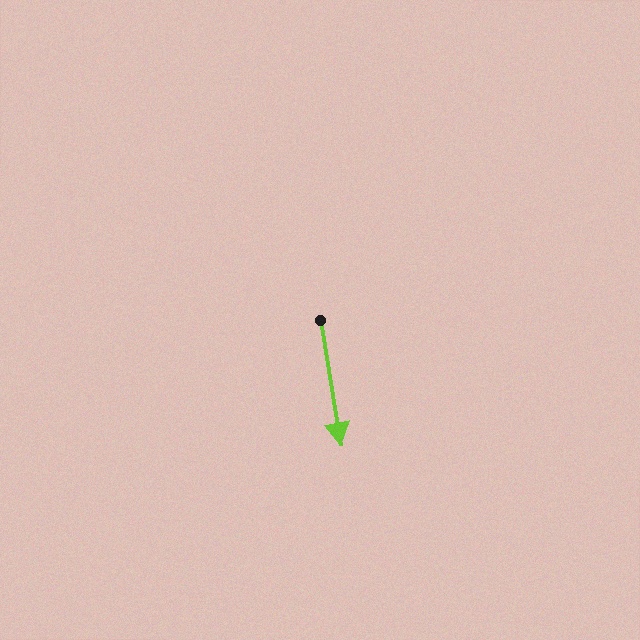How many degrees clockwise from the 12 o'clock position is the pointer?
Approximately 171 degrees.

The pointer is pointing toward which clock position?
Roughly 6 o'clock.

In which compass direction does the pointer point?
South.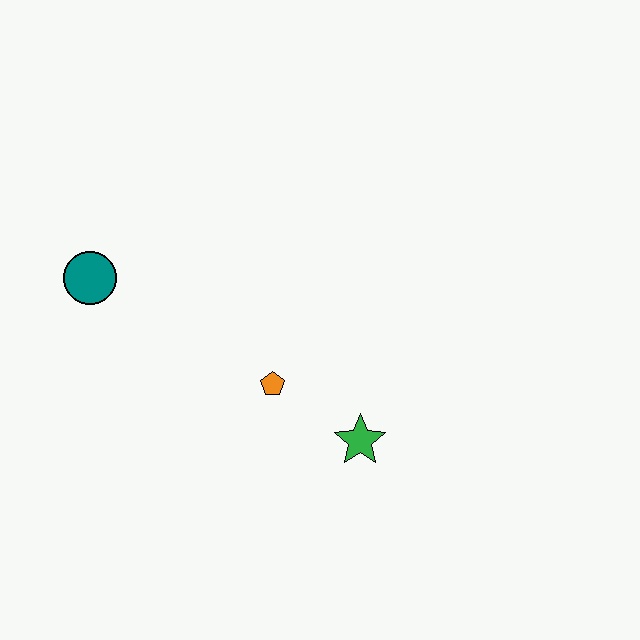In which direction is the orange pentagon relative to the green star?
The orange pentagon is to the left of the green star.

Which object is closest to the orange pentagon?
The green star is closest to the orange pentagon.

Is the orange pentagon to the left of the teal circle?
No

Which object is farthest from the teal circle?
The green star is farthest from the teal circle.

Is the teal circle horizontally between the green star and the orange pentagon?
No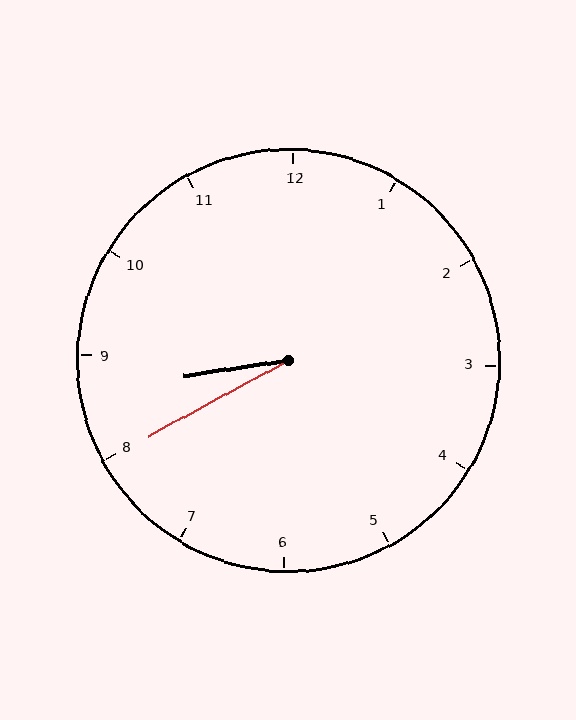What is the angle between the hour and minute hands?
Approximately 20 degrees.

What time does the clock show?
8:40.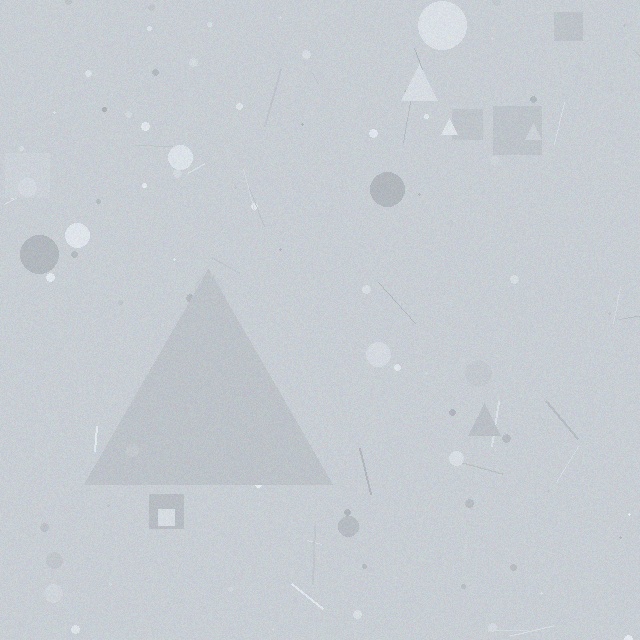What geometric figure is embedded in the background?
A triangle is embedded in the background.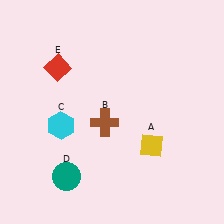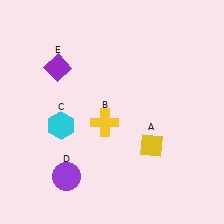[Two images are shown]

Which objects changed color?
B changed from brown to yellow. D changed from teal to purple. E changed from red to purple.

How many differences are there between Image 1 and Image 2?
There are 3 differences between the two images.